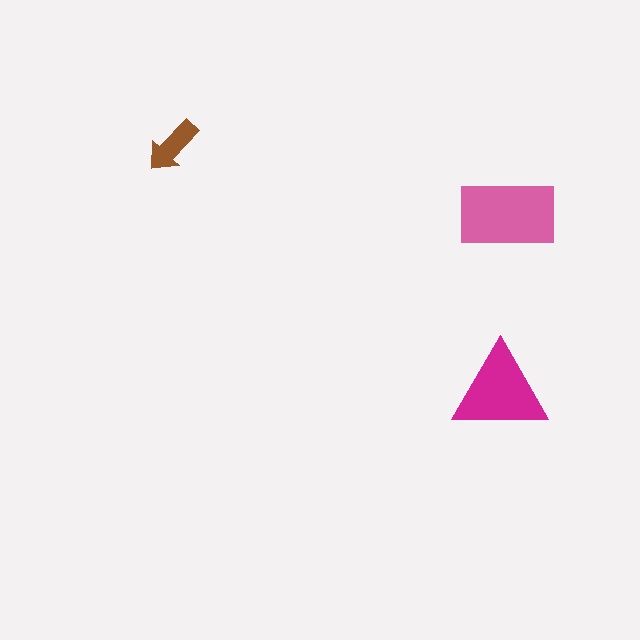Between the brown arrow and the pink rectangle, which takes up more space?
The pink rectangle.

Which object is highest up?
The brown arrow is topmost.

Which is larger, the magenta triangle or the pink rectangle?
The pink rectangle.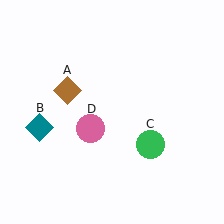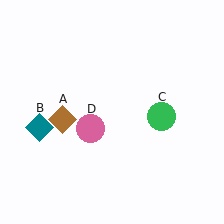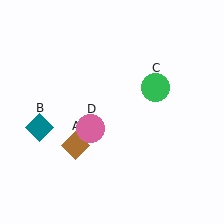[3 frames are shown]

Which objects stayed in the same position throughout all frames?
Teal diamond (object B) and pink circle (object D) remained stationary.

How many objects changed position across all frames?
2 objects changed position: brown diamond (object A), green circle (object C).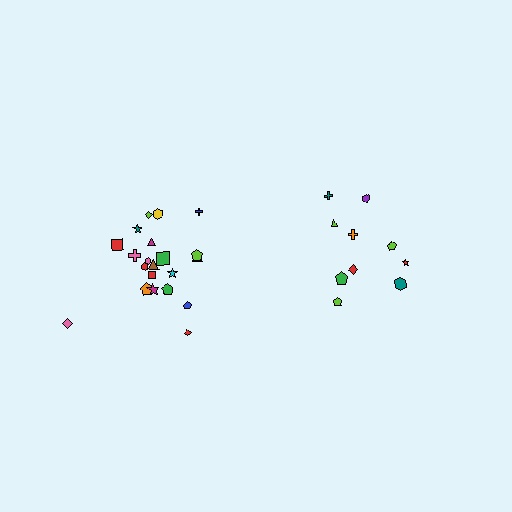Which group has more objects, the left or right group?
The left group.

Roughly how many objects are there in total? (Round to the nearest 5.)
Roughly 30 objects in total.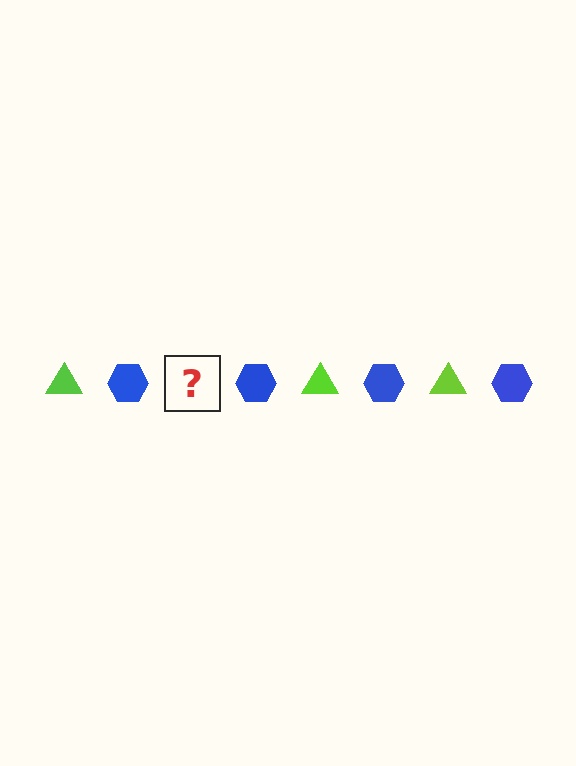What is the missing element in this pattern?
The missing element is a lime triangle.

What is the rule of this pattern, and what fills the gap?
The rule is that the pattern alternates between lime triangle and blue hexagon. The gap should be filled with a lime triangle.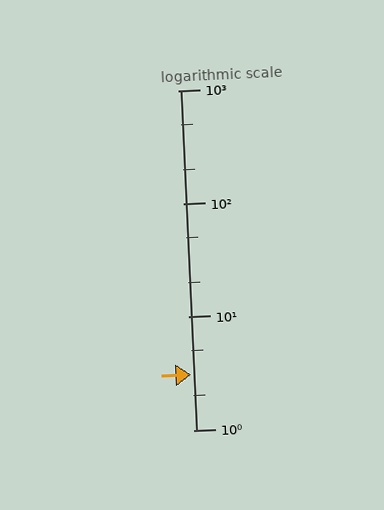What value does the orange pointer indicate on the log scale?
The pointer indicates approximately 3.1.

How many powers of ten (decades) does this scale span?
The scale spans 3 decades, from 1 to 1000.